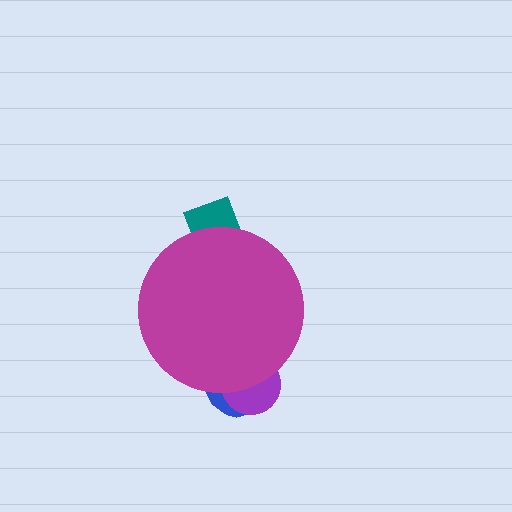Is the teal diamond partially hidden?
Yes, the teal diamond is partially hidden behind the magenta circle.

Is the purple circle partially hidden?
Yes, the purple circle is partially hidden behind the magenta circle.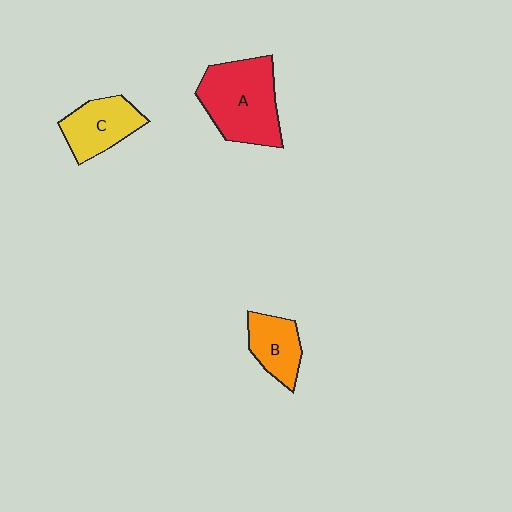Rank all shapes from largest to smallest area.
From largest to smallest: A (red), C (yellow), B (orange).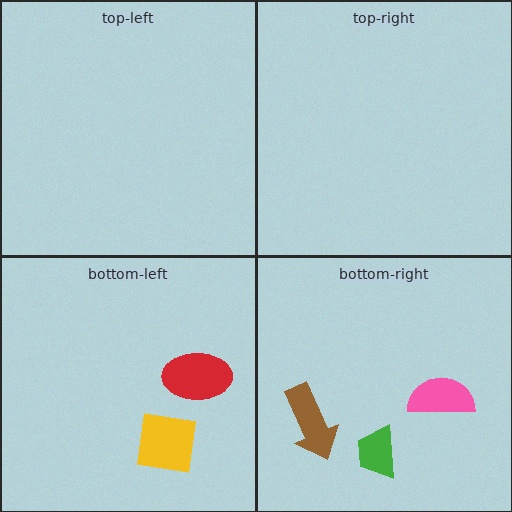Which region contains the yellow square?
The bottom-left region.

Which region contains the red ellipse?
The bottom-left region.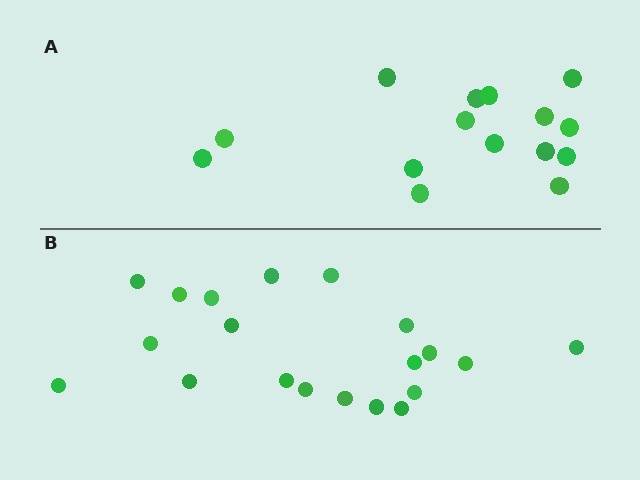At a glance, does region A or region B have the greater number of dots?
Region B (the bottom region) has more dots.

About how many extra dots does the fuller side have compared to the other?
Region B has about 5 more dots than region A.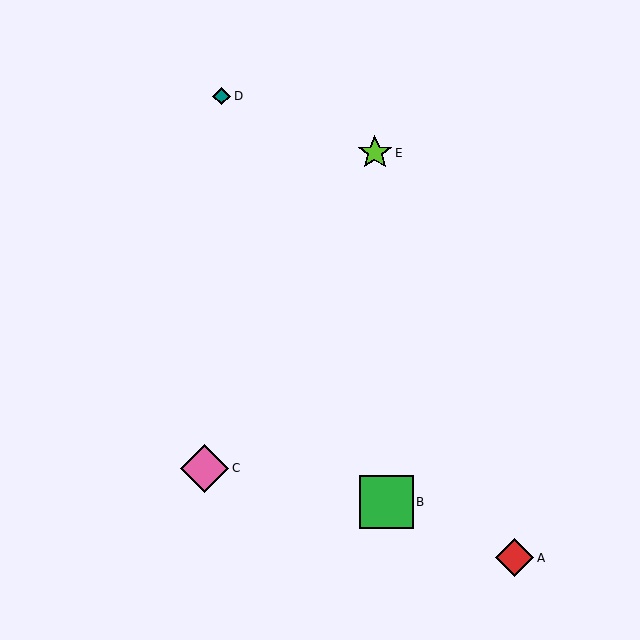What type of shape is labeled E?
Shape E is a lime star.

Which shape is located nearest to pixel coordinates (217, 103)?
The teal diamond (labeled D) at (222, 96) is nearest to that location.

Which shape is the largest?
The green square (labeled B) is the largest.